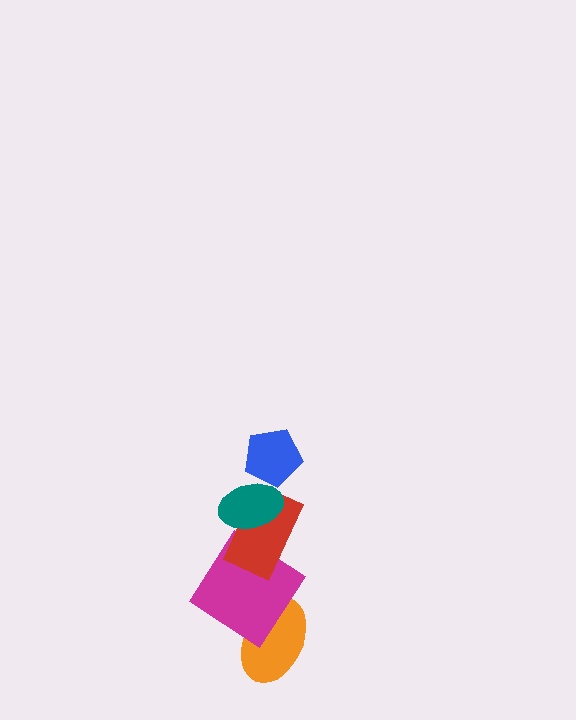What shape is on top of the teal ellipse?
The blue pentagon is on top of the teal ellipse.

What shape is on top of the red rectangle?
The teal ellipse is on top of the red rectangle.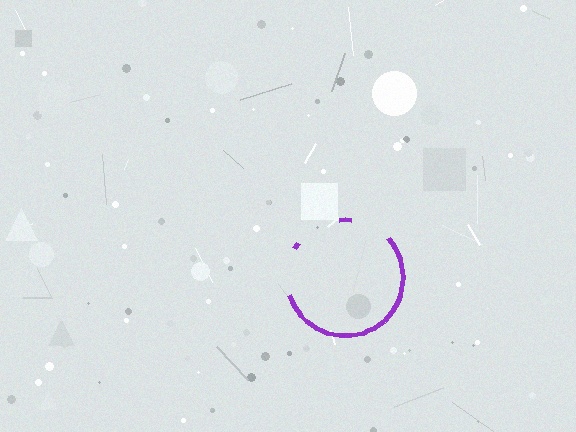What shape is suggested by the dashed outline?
The dashed outline suggests a circle.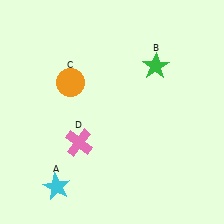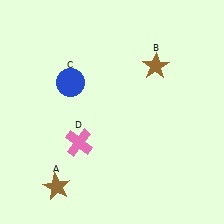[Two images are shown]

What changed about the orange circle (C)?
In Image 1, C is orange. In Image 2, it changed to blue.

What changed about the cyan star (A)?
In Image 1, A is cyan. In Image 2, it changed to brown.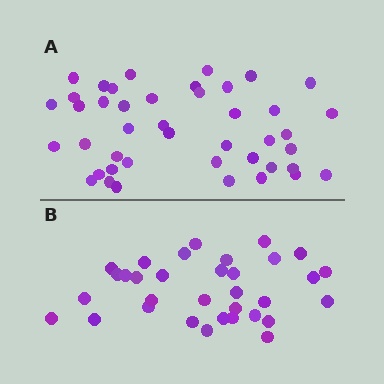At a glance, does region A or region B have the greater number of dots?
Region A (the top region) has more dots.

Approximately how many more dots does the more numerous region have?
Region A has roughly 10 or so more dots than region B.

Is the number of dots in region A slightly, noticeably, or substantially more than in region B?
Region A has noticeably more, but not dramatically so. The ratio is roughly 1.3 to 1.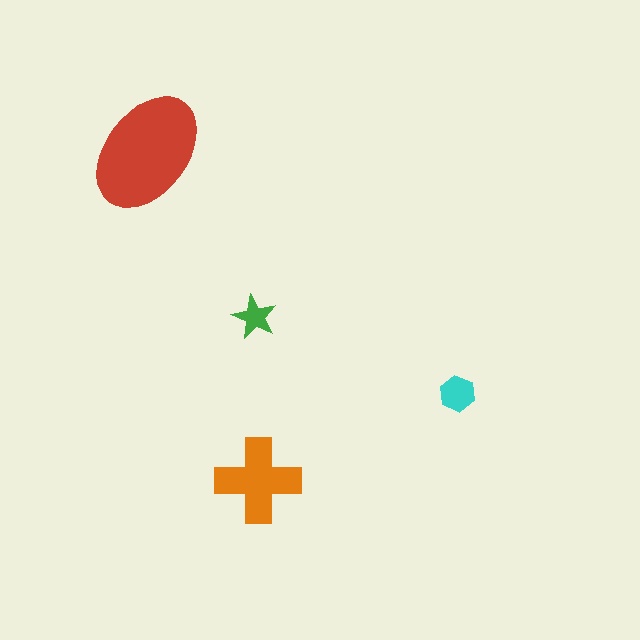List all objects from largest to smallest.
The red ellipse, the orange cross, the cyan hexagon, the green star.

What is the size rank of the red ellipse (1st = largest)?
1st.